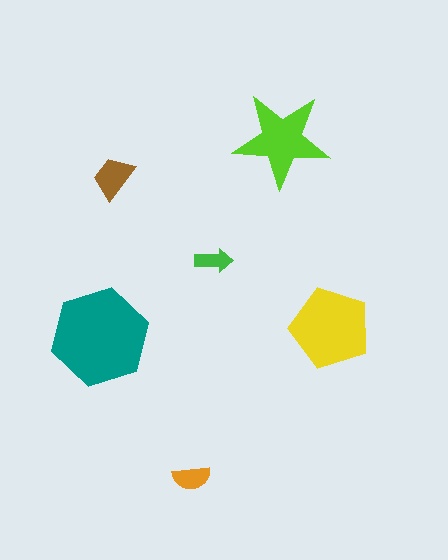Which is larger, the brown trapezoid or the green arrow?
The brown trapezoid.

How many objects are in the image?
There are 6 objects in the image.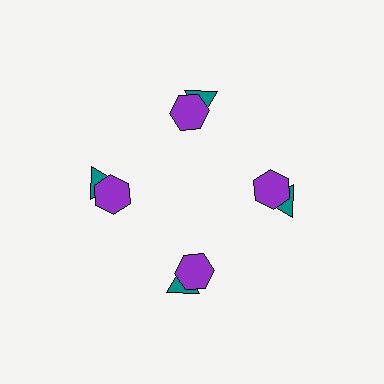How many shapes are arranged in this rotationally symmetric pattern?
There are 8 shapes, arranged in 4 groups of 2.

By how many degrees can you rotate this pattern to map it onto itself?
The pattern maps onto itself every 90 degrees of rotation.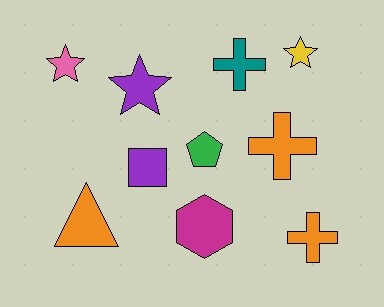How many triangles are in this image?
There is 1 triangle.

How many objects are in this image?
There are 10 objects.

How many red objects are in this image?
There are no red objects.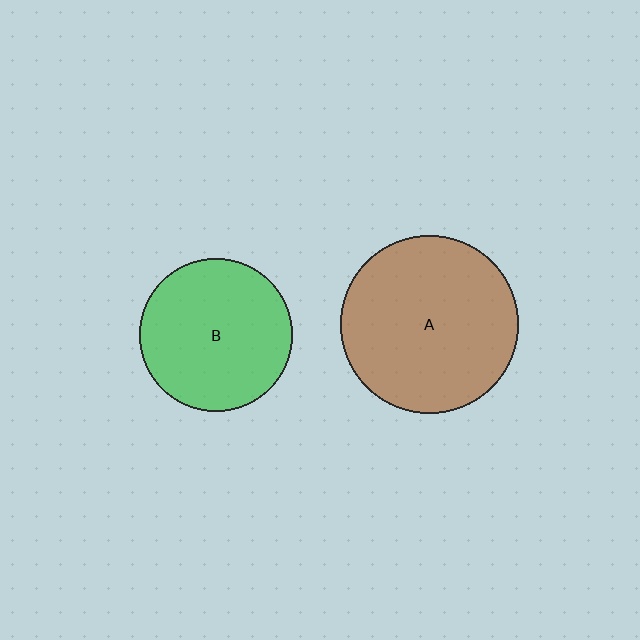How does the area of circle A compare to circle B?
Approximately 1.4 times.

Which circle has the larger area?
Circle A (brown).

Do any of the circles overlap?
No, none of the circles overlap.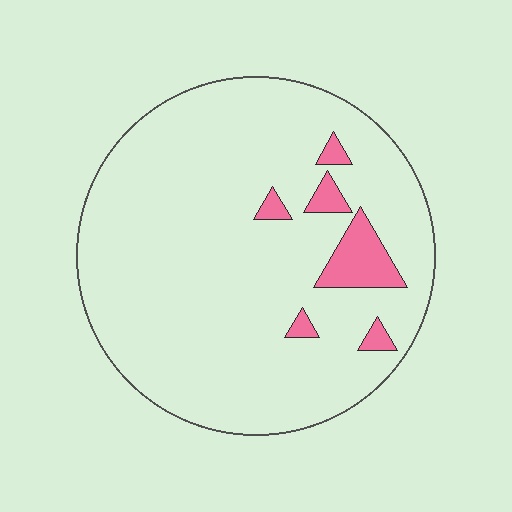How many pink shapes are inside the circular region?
6.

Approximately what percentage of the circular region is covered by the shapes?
Approximately 10%.